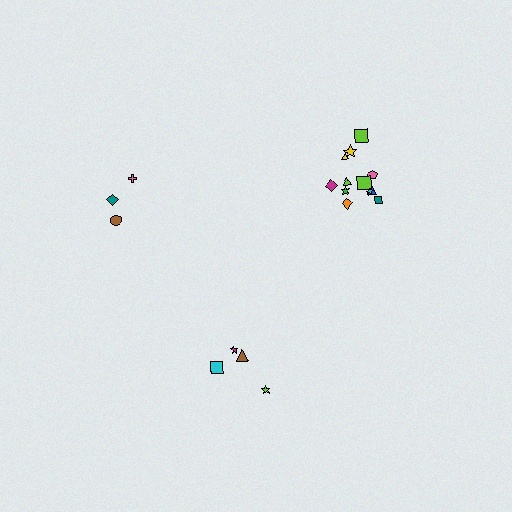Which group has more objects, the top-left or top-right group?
The top-right group.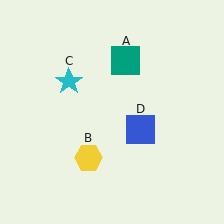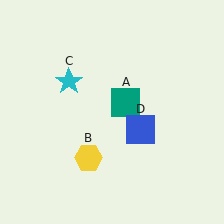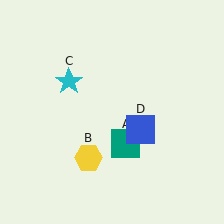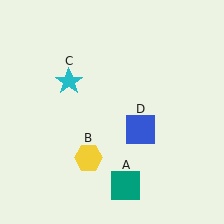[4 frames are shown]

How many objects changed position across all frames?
1 object changed position: teal square (object A).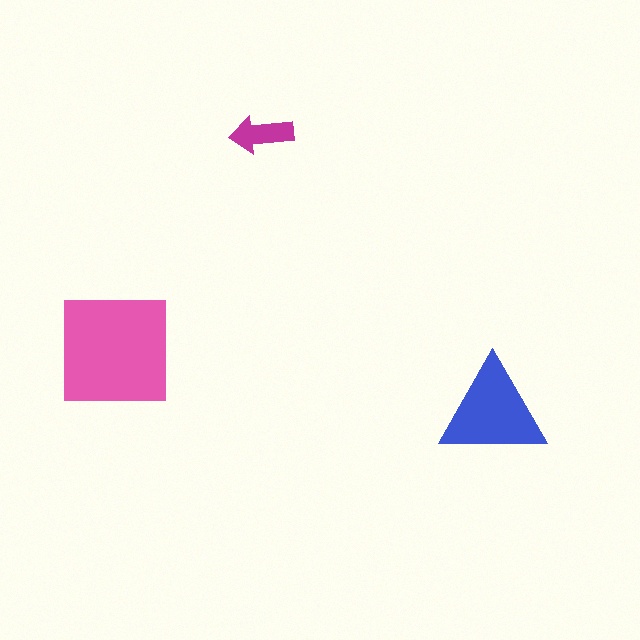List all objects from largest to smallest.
The pink square, the blue triangle, the magenta arrow.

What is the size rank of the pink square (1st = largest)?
1st.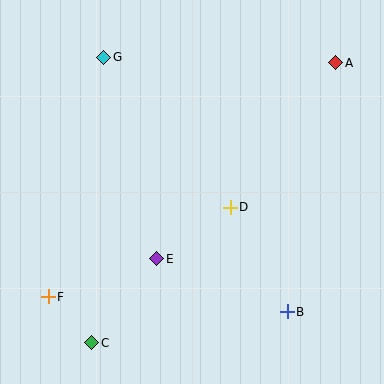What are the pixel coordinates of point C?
Point C is at (92, 343).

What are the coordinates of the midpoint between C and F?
The midpoint between C and F is at (70, 320).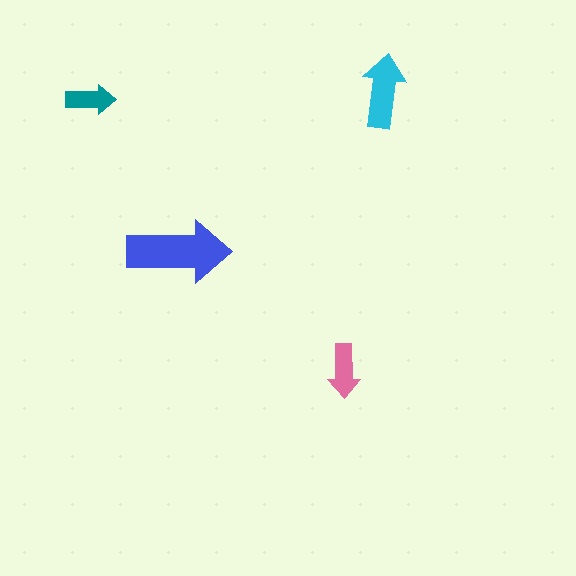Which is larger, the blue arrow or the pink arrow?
The blue one.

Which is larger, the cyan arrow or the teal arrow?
The cyan one.